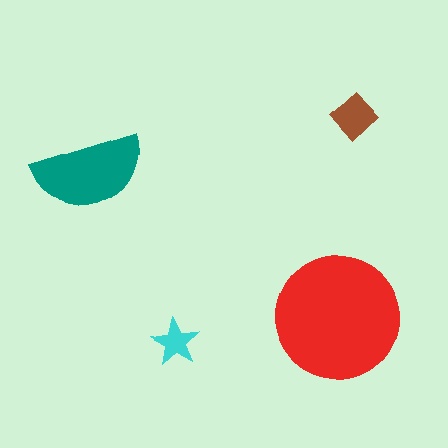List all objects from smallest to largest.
The cyan star, the brown diamond, the teal semicircle, the red circle.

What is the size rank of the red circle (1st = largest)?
1st.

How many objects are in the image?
There are 4 objects in the image.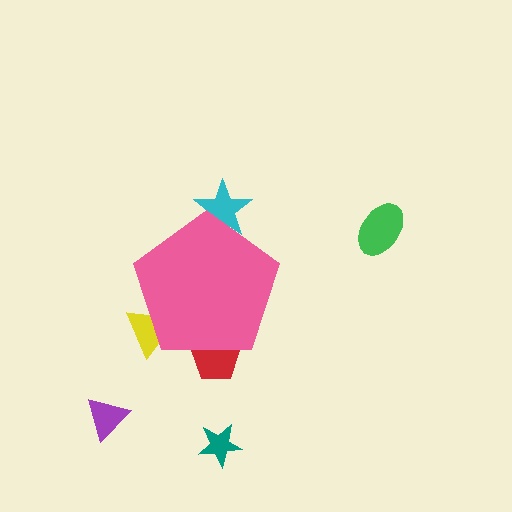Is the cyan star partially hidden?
Yes, the cyan star is partially hidden behind the pink pentagon.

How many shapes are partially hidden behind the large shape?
3 shapes are partially hidden.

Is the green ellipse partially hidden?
No, the green ellipse is fully visible.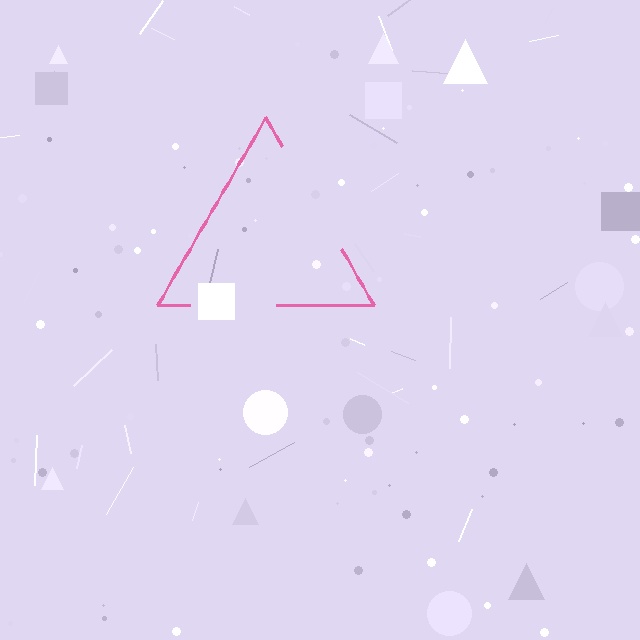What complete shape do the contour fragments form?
The contour fragments form a triangle.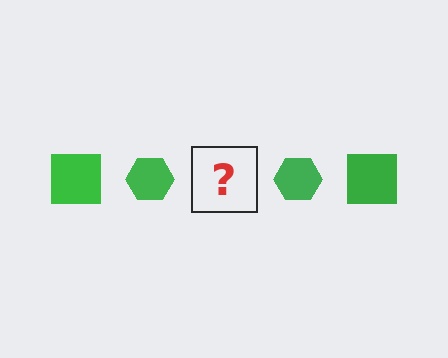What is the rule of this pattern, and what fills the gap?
The rule is that the pattern cycles through square, hexagon shapes in green. The gap should be filled with a green square.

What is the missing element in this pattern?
The missing element is a green square.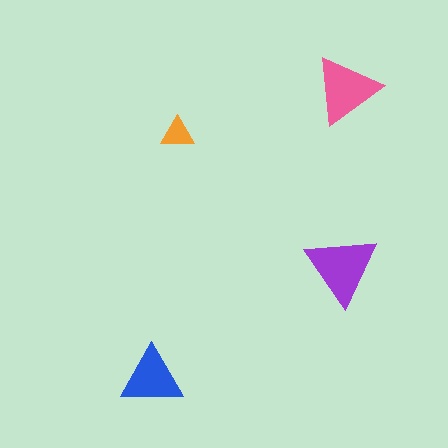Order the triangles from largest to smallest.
the purple one, the pink one, the blue one, the orange one.